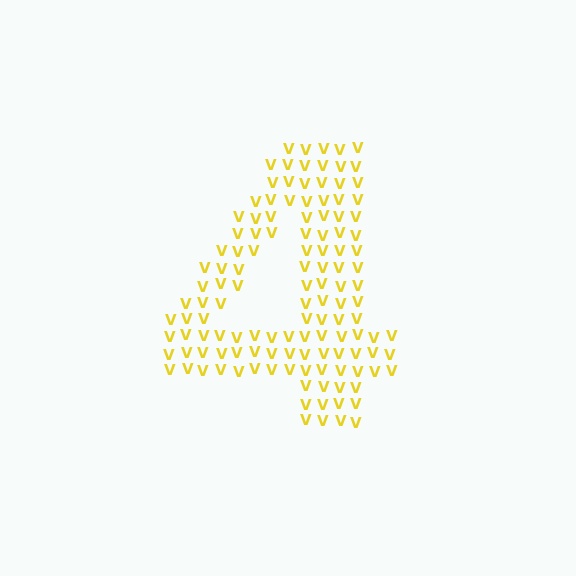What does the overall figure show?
The overall figure shows the digit 4.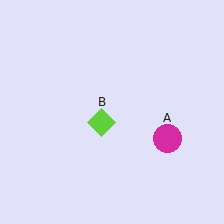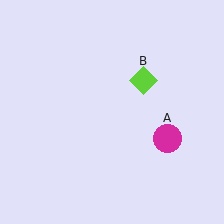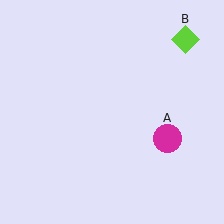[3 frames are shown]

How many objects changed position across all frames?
1 object changed position: lime diamond (object B).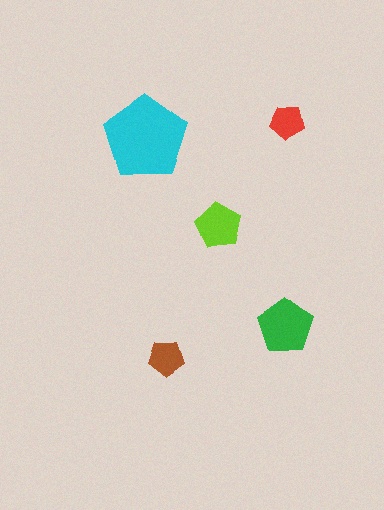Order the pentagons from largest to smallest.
the cyan one, the green one, the lime one, the brown one, the red one.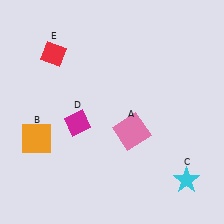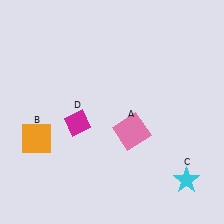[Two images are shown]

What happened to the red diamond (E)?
The red diamond (E) was removed in Image 2. It was in the top-left area of Image 1.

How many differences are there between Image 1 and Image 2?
There is 1 difference between the two images.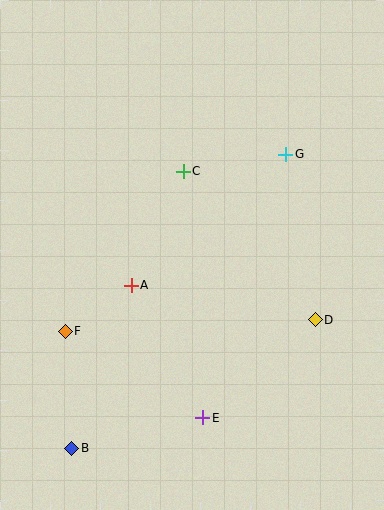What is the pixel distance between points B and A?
The distance between B and A is 174 pixels.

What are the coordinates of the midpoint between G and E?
The midpoint between G and E is at (244, 286).